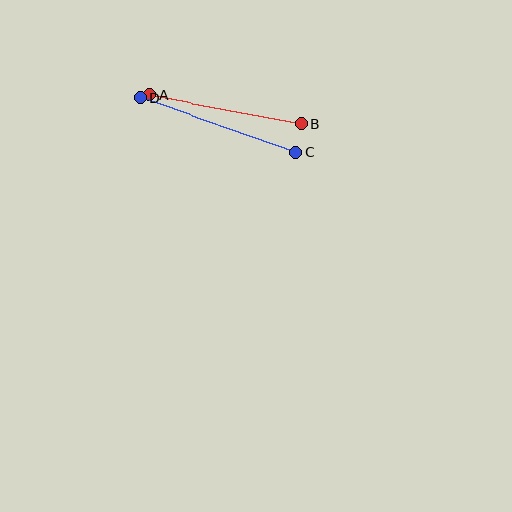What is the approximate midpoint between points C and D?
The midpoint is at approximately (218, 125) pixels.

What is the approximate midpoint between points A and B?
The midpoint is at approximately (226, 109) pixels.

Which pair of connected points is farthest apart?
Points C and D are farthest apart.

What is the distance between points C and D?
The distance is approximately 164 pixels.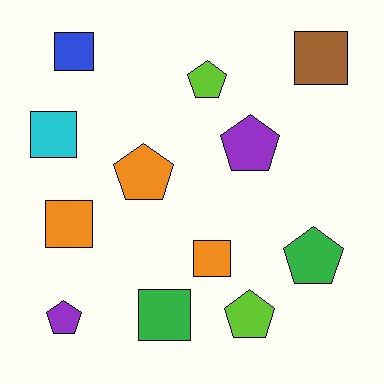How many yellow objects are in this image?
There are no yellow objects.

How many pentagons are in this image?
There are 6 pentagons.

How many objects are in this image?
There are 12 objects.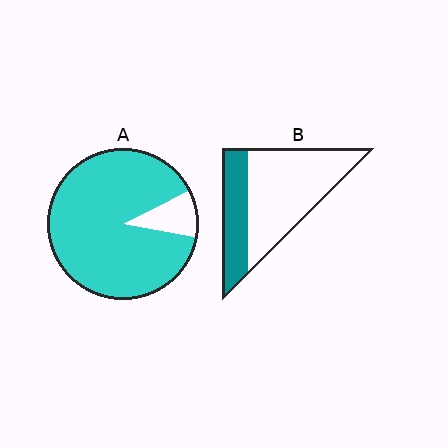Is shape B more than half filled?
No.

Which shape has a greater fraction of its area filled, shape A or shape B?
Shape A.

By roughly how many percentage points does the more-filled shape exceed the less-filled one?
By roughly 60 percentage points (A over B).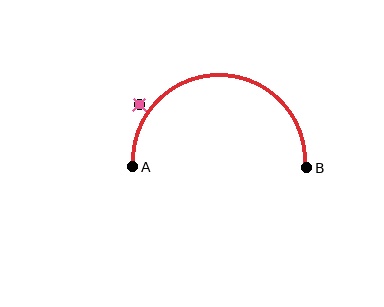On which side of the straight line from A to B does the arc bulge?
The arc bulges above the straight line connecting A and B.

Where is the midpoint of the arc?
The arc midpoint is the point on the curve farthest from the straight line joining A and B. It sits above that line.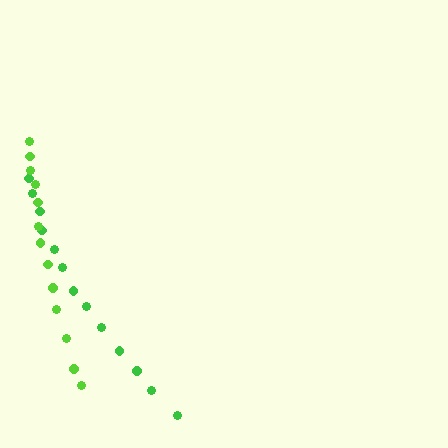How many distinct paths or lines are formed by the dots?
There are 2 distinct paths.